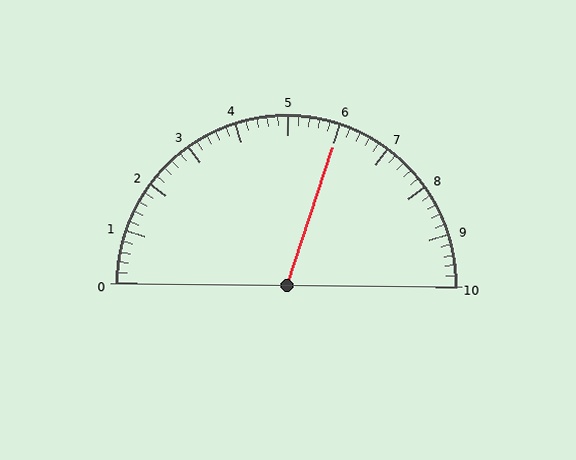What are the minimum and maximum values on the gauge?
The gauge ranges from 0 to 10.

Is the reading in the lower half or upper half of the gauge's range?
The reading is in the upper half of the range (0 to 10).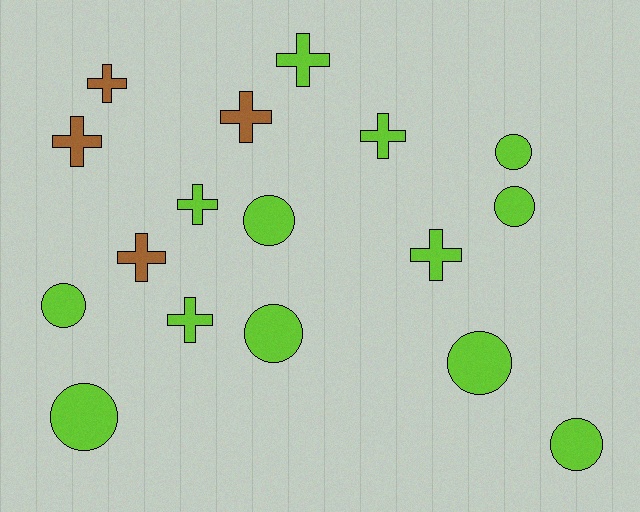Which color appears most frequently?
Lime, with 13 objects.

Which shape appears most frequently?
Cross, with 9 objects.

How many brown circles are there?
There are no brown circles.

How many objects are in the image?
There are 17 objects.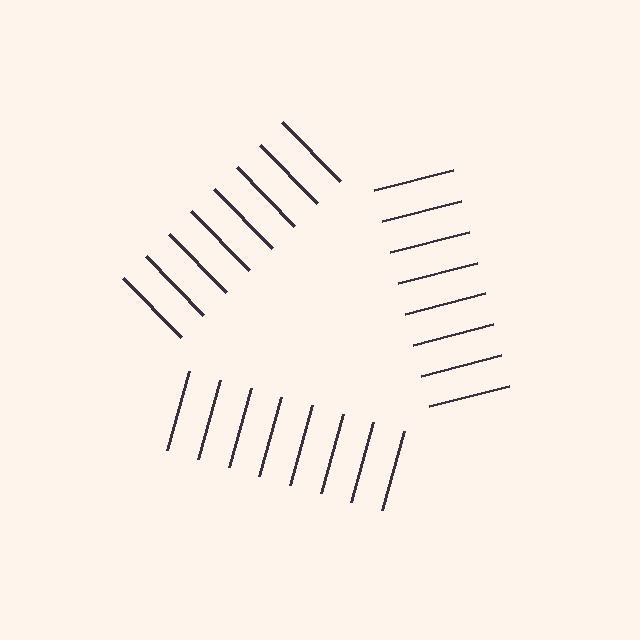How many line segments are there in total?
24 — 8 along each of the 3 edges.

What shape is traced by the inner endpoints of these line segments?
An illusory triangle — the line segments terminate on its edges but no continuous stroke is drawn.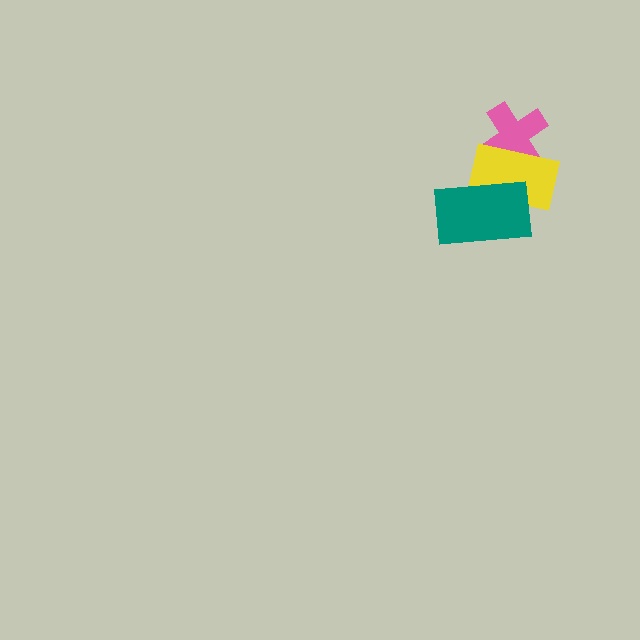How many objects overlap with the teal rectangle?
1 object overlaps with the teal rectangle.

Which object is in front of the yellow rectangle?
The teal rectangle is in front of the yellow rectangle.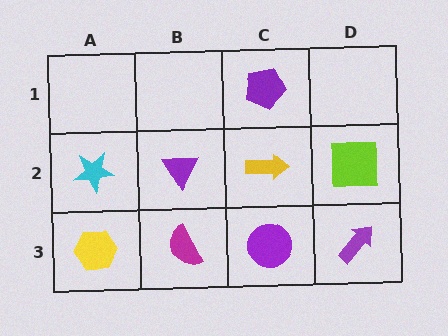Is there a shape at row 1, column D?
No, that cell is empty.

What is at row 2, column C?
A yellow arrow.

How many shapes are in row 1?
1 shape.